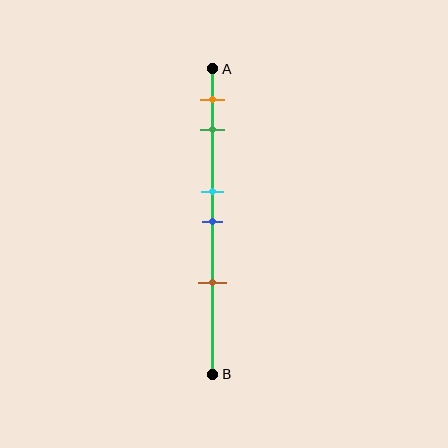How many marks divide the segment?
There are 5 marks dividing the segment.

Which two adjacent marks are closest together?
The cyan and blue marks are the closest adjacent pair.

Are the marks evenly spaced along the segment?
No, the marks are not evenly spaced.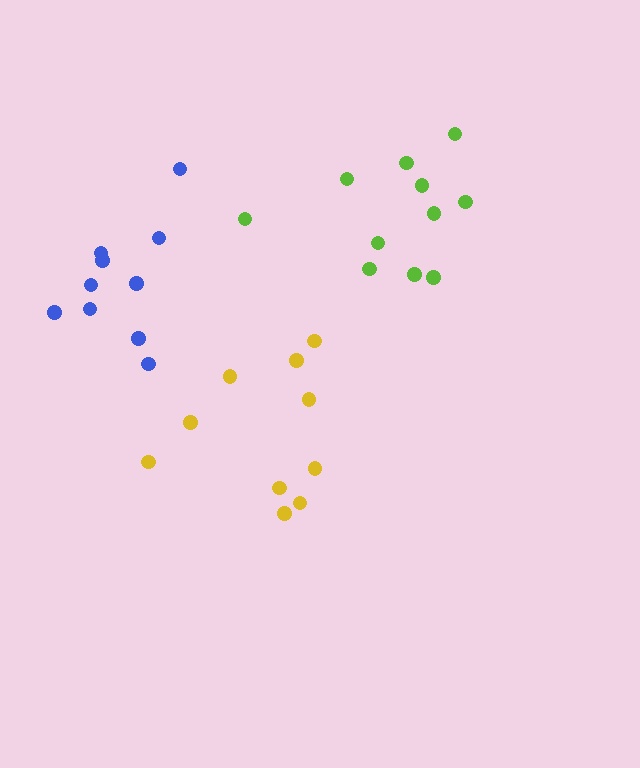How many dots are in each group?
Group 1: 10 dots, Group 2: 10 dots, Group 3: 11 dots (31 total).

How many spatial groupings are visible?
There are 3 spatial groupings.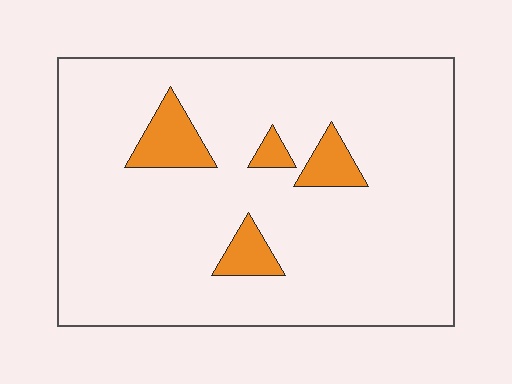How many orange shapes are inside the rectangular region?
4.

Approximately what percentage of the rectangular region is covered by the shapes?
Approximately 10%.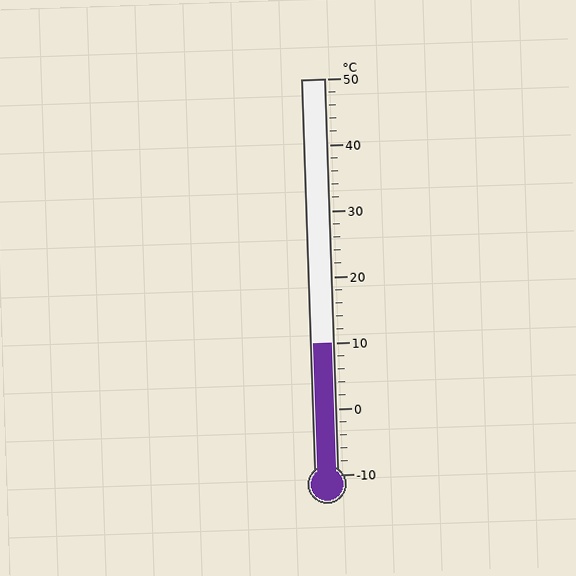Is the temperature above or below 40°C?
The temperature is below 40°C.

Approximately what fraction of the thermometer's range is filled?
The thermometer is filled to approximately 35% of its range.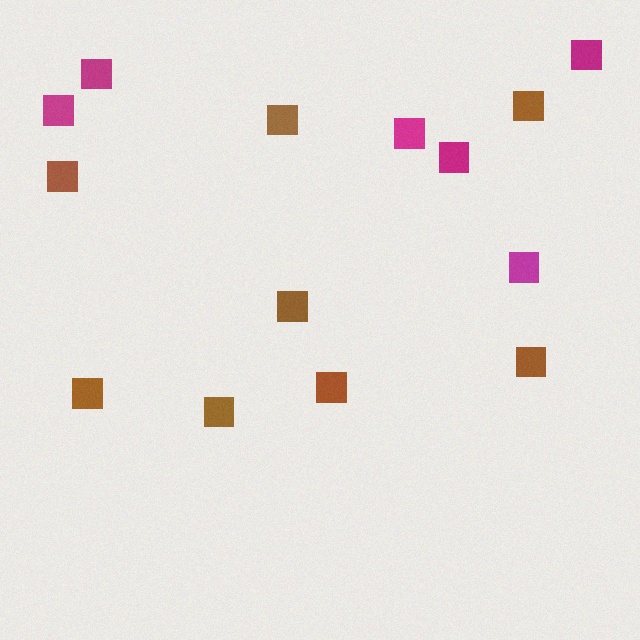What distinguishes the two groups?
There are 2 groups: one group of magenta squares (6) and one group of brown squares (8).